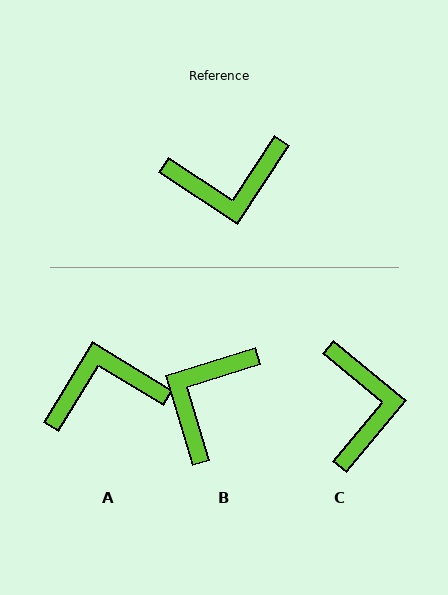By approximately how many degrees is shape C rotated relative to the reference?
Approximately 84 degrees counter-clockwise.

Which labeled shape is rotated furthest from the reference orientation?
A, about 178 degrees away.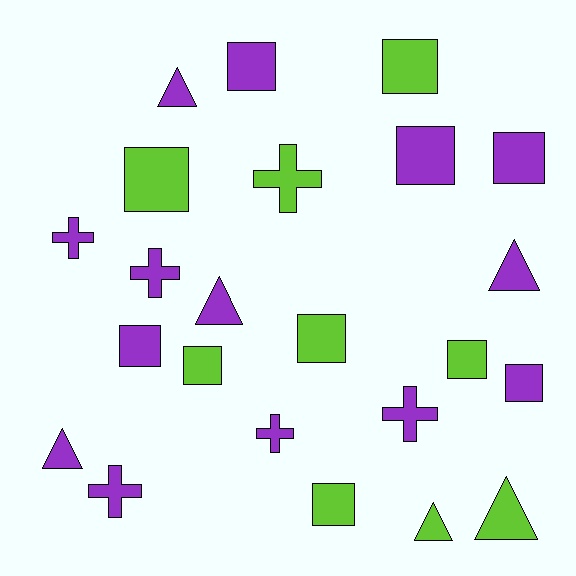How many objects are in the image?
There are 23 objects.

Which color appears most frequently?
Purple, with 14 objects.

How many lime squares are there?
There are 6 lime squares.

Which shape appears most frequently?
Square, with 11 objects.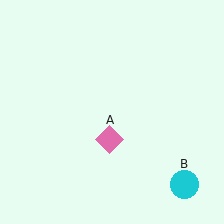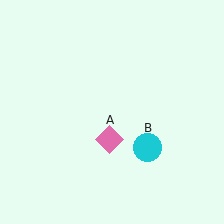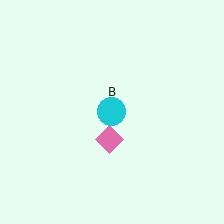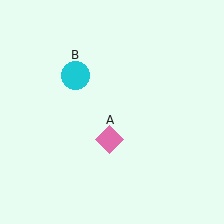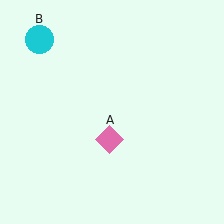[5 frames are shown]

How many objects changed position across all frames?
1 object changed position: cyan circle (object B).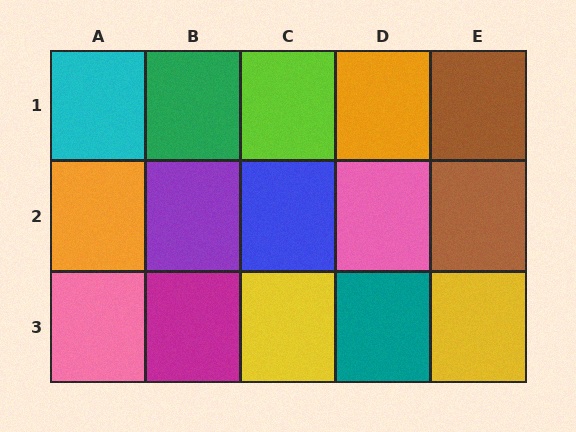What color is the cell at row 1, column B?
Green.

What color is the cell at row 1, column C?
Lime.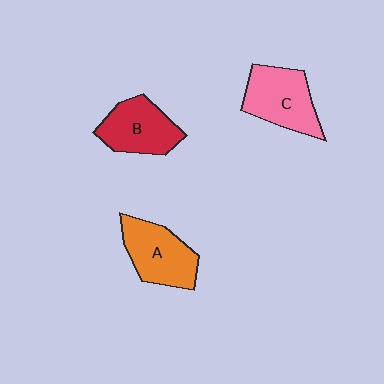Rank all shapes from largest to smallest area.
From largest to smallest: C (pink), A (orange), B (red).